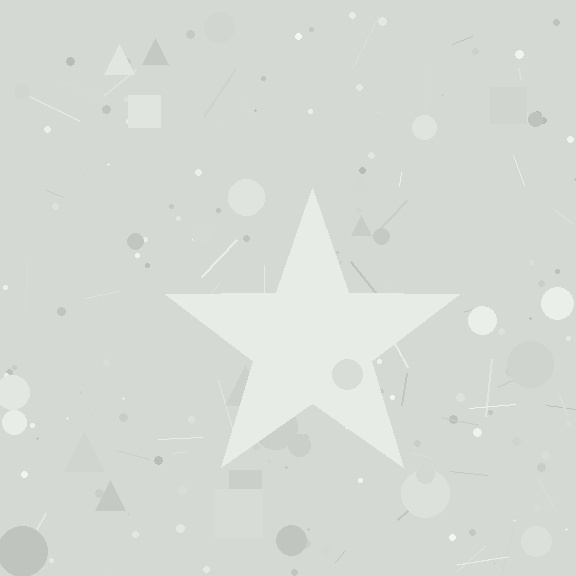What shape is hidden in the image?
A star is hidden in the image.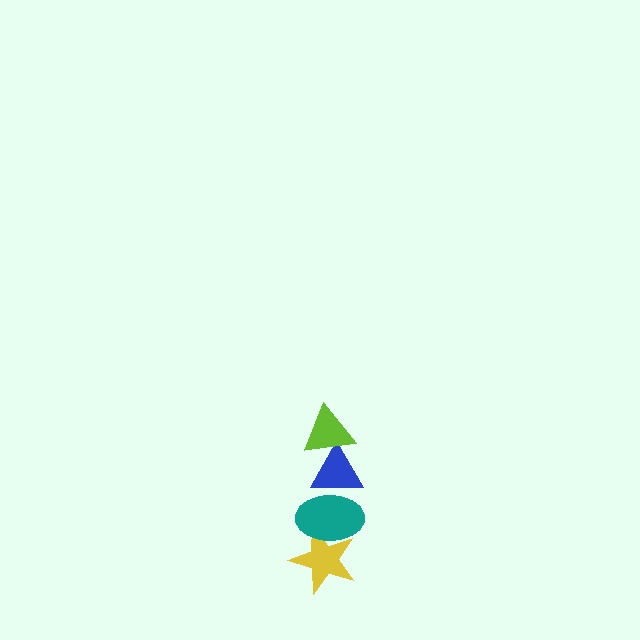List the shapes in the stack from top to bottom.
From top to bottom: the lime triangle, the blue triangle, the teal ellipse, the yellow star.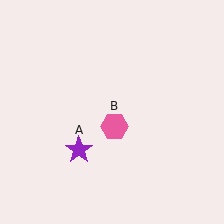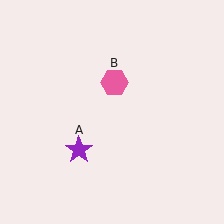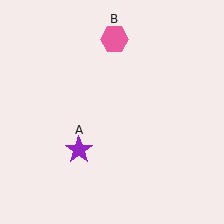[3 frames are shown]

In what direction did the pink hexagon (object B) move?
The pink hexagon (object B) moved up.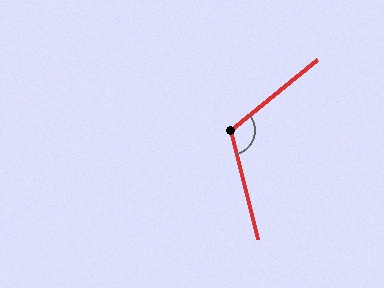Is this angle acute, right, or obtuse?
It is obtuse.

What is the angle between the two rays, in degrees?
Approximately 115 degrees.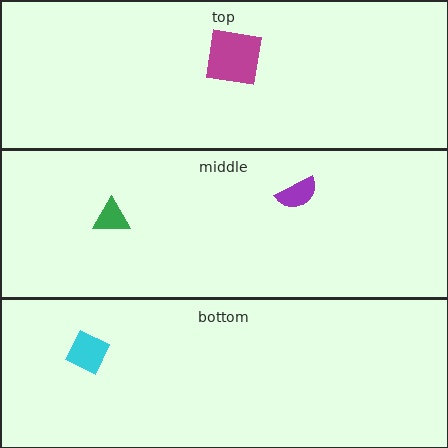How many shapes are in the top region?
1.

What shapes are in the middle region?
The green triangle, the purple semicircle.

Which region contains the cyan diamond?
The bottom region.